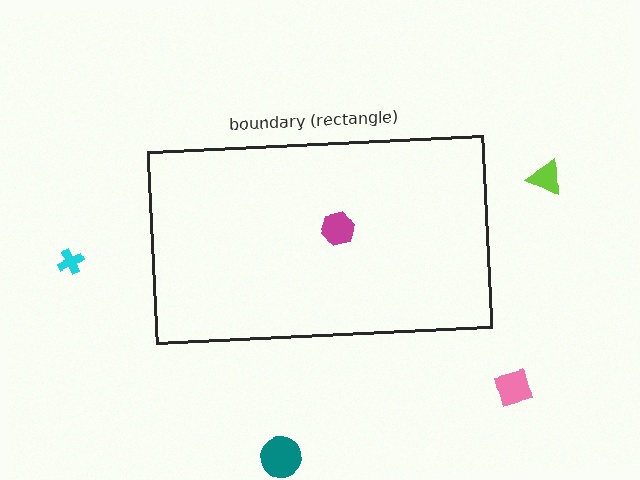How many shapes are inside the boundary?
1 inside, 4 outside.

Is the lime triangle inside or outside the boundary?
Outside.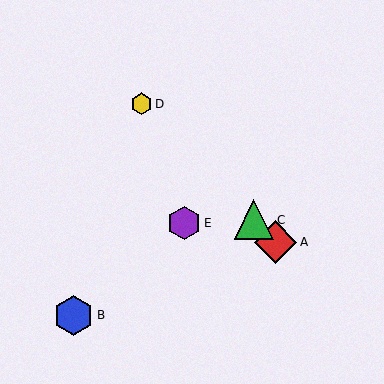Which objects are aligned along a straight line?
Objects A, C, D are aligned along a straight line.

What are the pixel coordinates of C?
Object C is at (254, 220).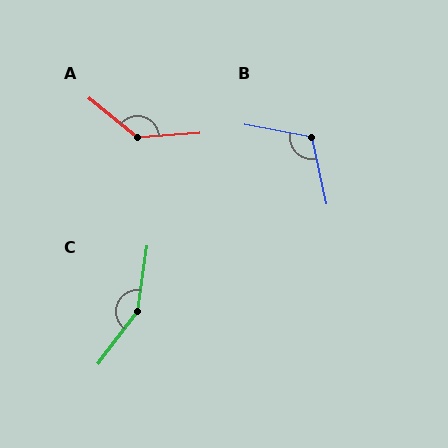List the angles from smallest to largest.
B (113°), A (137°), C (151°).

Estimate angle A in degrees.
Approximately 137 degrees.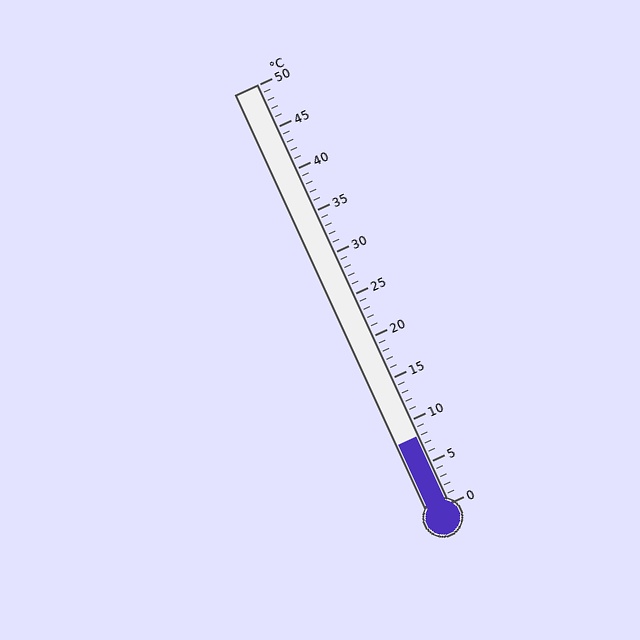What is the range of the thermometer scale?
The thermometer scale ranges from 0°C to 50°C.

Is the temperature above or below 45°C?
The temperature is below 45°C.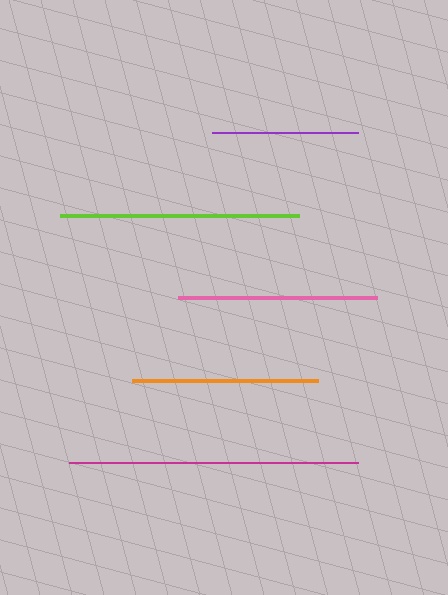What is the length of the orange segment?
The orange segment is approximately 186 pixels long.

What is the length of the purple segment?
The purple segment is approximately 146 pixels long.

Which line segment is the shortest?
The purple line is the shortest at approximately 146 pixels.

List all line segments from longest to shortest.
From longest to shortest: magenta, lime, pink, orange, purple.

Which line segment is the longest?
The magenta line is the longest at approximately 290 pixels.